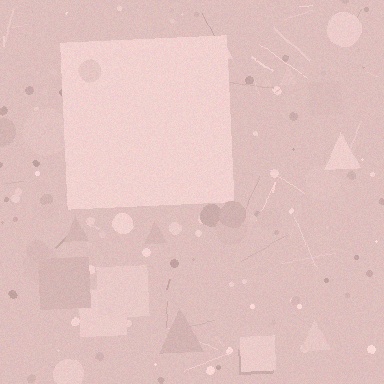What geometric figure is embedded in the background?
A square is embedded in the background.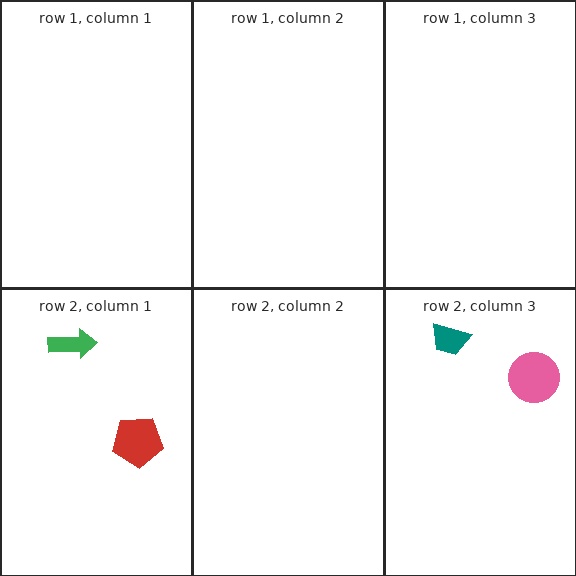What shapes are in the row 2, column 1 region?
The red pentagon, the green arrow.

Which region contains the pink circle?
The row 2, column 3 region.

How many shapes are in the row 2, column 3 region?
2.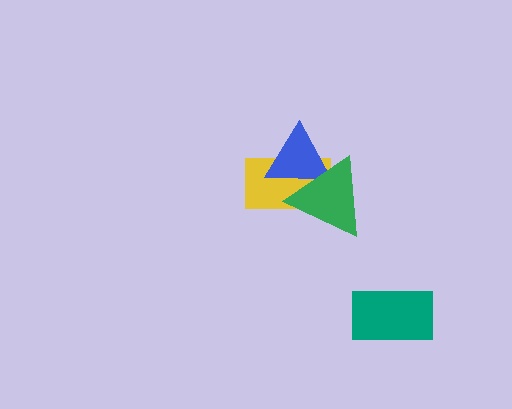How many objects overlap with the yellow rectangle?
2 objects overlap with the yellow rectangle.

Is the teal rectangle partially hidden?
No, no other shape covers it.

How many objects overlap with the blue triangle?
2 objects overlap with the blue triangle.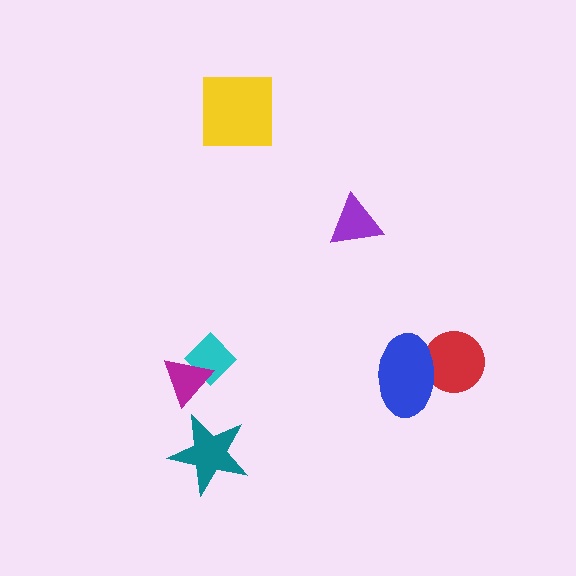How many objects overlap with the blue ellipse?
1 object overlaps with the blue ellipse.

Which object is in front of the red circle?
The blue ellipse is in front of the red circle.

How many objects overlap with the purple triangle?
0 objects overlap with the purple triangle.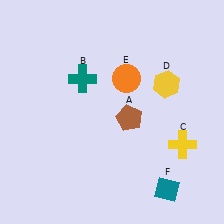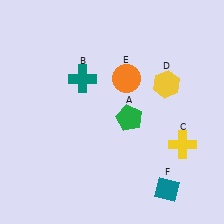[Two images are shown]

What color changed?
The pentagon (A) changed from brown in Image 1 to green in Image 2.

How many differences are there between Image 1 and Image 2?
There is 1 difference between the two images.